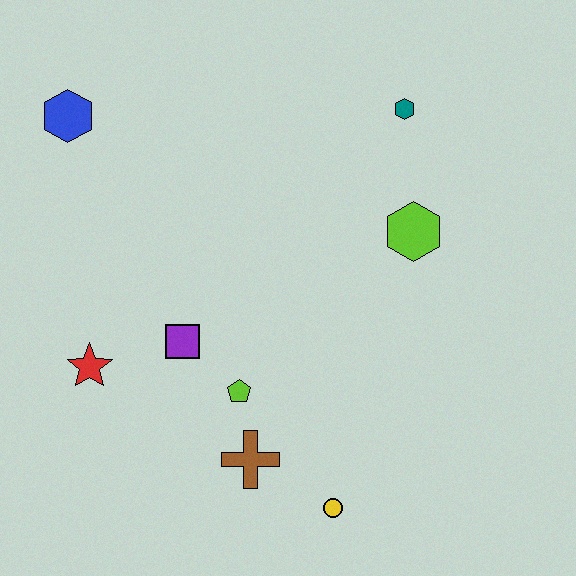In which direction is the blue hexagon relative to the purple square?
The blue hexagon is above the purple square.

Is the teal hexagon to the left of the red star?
No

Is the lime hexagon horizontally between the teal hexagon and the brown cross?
No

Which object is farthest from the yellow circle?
The blue hexagon is farthest from the yellow circle.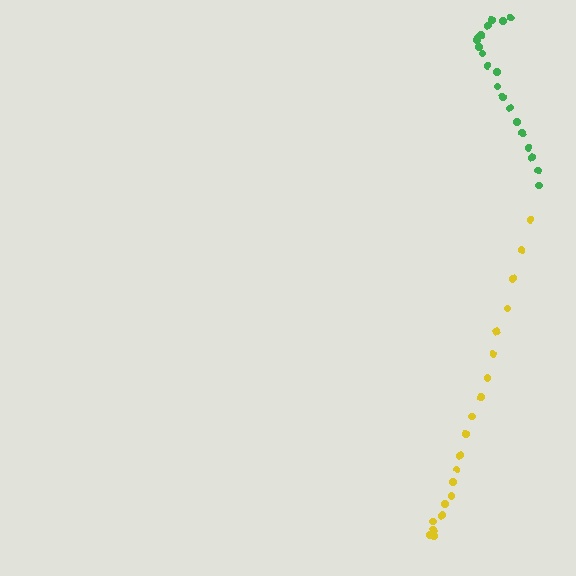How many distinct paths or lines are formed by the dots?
There are 2 distinct paths.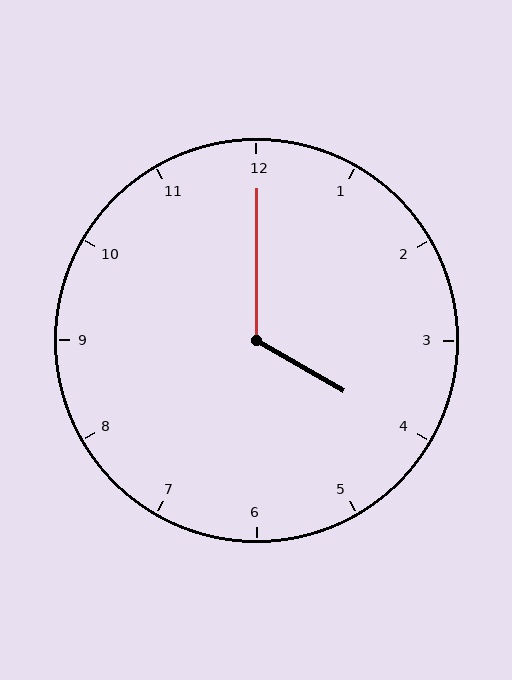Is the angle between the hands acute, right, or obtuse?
It is obtuse.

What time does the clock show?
4:00.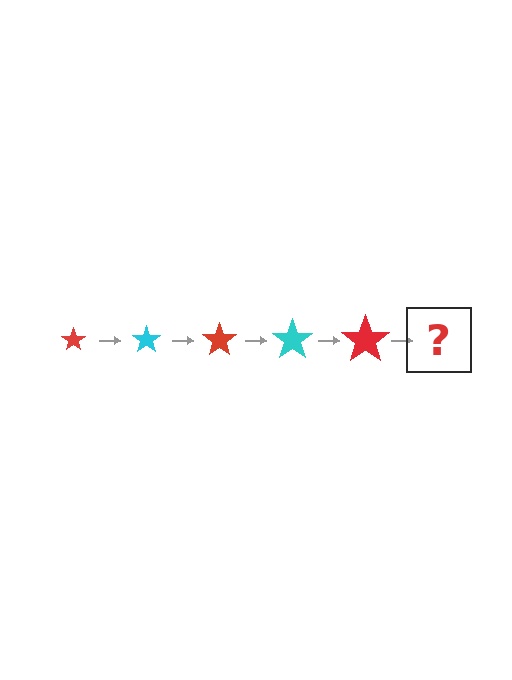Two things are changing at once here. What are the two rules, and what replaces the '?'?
The two rules are that the star grows larger each step and the color cycles through red and cyan. The '?' should be a cyan star, larger than the previous one.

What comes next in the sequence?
The next element should be a cyan star, larger than the previous one.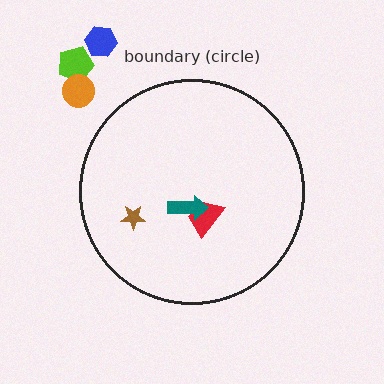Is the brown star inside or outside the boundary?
Inside.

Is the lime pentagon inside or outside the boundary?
Outside.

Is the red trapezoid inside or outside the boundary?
Inside.